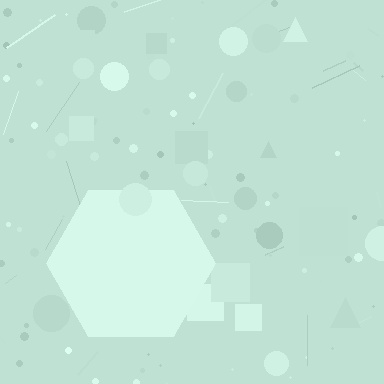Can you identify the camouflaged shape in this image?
The camouflaged shape is a hexagon.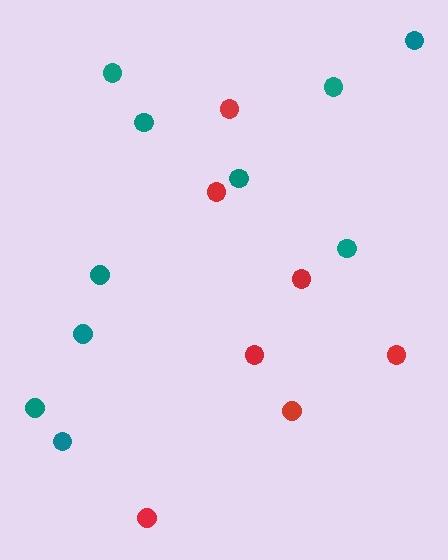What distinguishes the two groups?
There are 2 groups: one group of teal circles (10) and one group of red circles (7).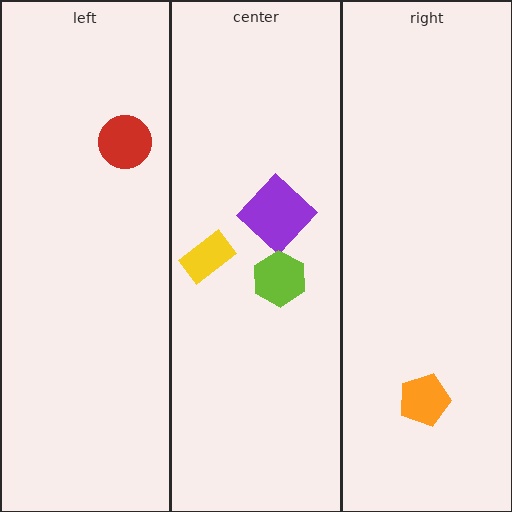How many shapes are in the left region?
1.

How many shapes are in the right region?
1.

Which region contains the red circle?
The left region.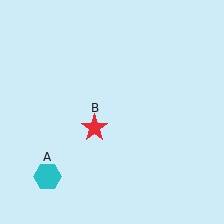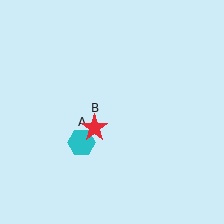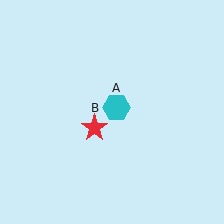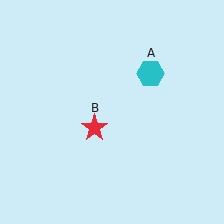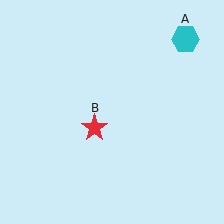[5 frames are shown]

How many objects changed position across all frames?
1 object changed position: cyan hexagon (object A).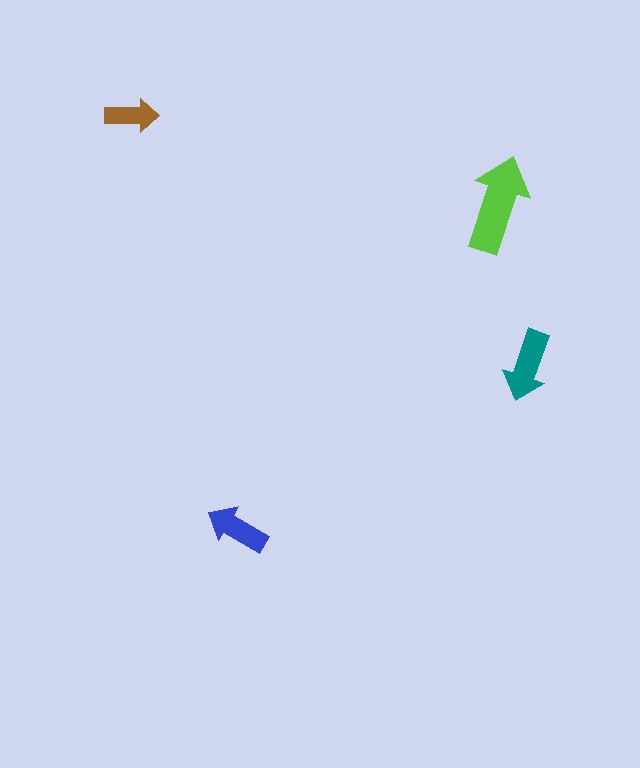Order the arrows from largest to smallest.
the lime one, the teal one, the blue one, the brown one.